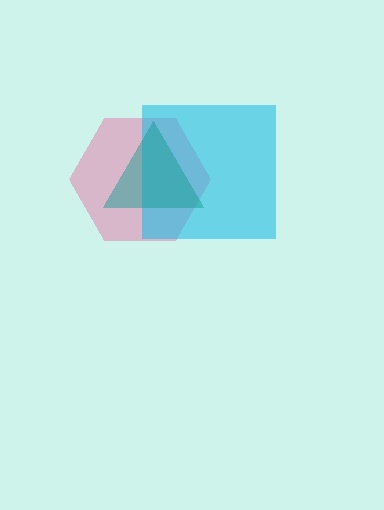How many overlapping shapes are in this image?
There are 3 overlapping shapes in the image.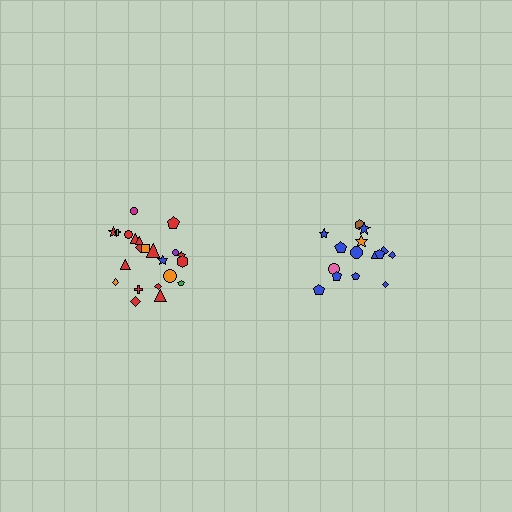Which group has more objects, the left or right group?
The left group.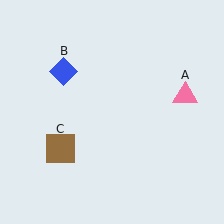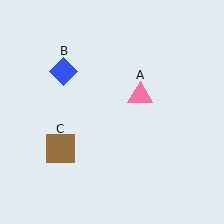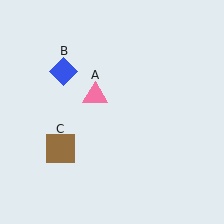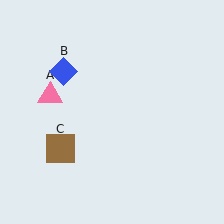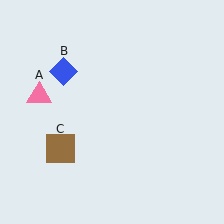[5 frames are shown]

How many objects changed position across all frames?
1 object changed position: pink triangle (object A).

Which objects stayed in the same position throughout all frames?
Blue diamond (object B) and brown square (object C) remained stationary.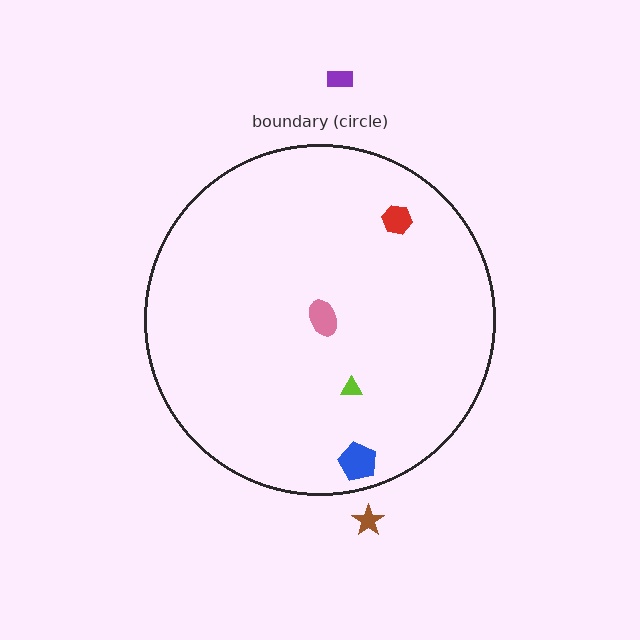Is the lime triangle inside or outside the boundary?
Inside.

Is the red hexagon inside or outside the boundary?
Inside.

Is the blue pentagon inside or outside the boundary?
Inside.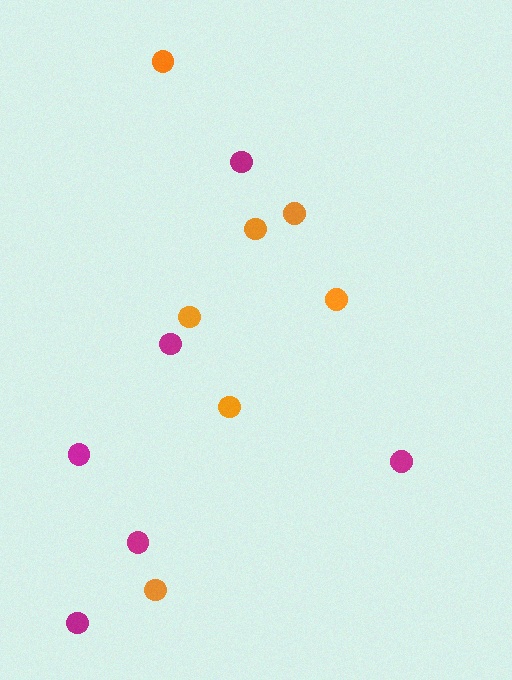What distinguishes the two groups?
There are 2 groups: one group of orange circles (7) and one group of magenta circles (6).